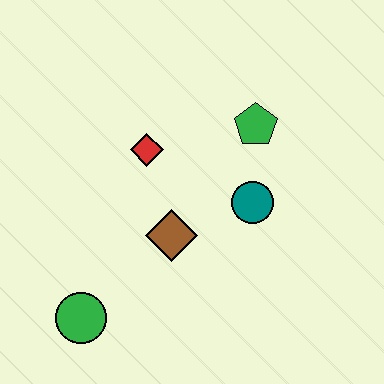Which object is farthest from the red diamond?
The green circle is farthest from the red diamond.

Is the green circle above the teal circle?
No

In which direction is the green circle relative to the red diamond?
The green circle is below the red diamond.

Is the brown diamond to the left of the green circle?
No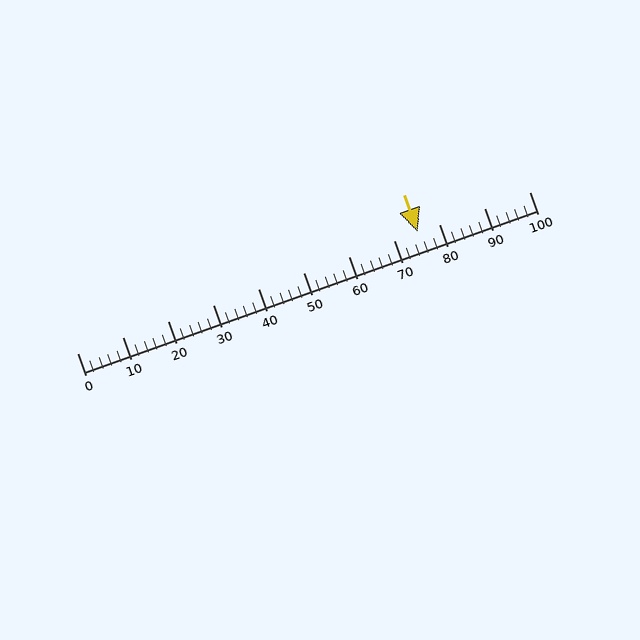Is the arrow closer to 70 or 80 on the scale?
The arrow is closer to 80.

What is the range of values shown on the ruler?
The ruler shows values from 0 to 100.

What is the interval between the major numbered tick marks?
The major tick marks are spaced 10 units apart.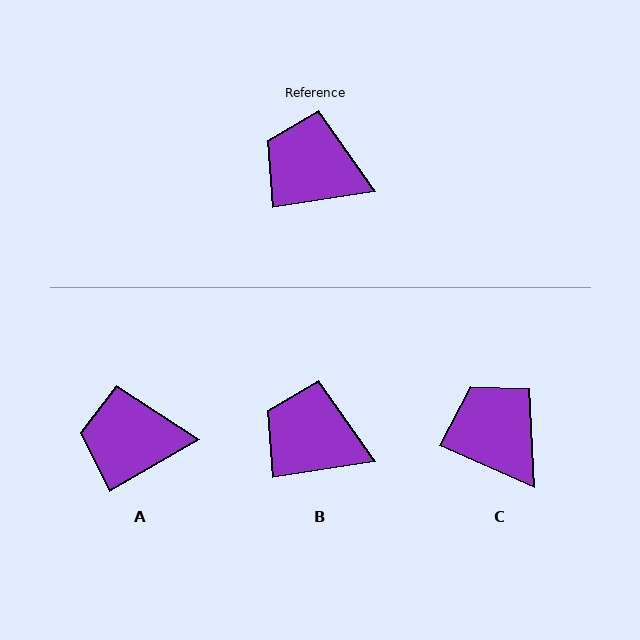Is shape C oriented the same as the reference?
No, it is off by about 33 degrees.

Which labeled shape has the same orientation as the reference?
B.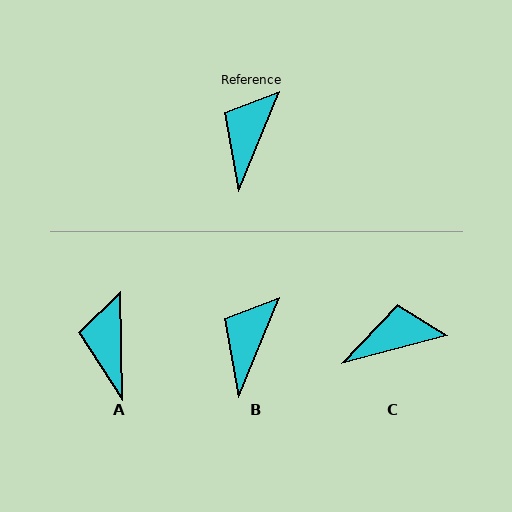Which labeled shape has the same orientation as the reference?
B.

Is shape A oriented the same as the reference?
No, it is off by about 23 degrees.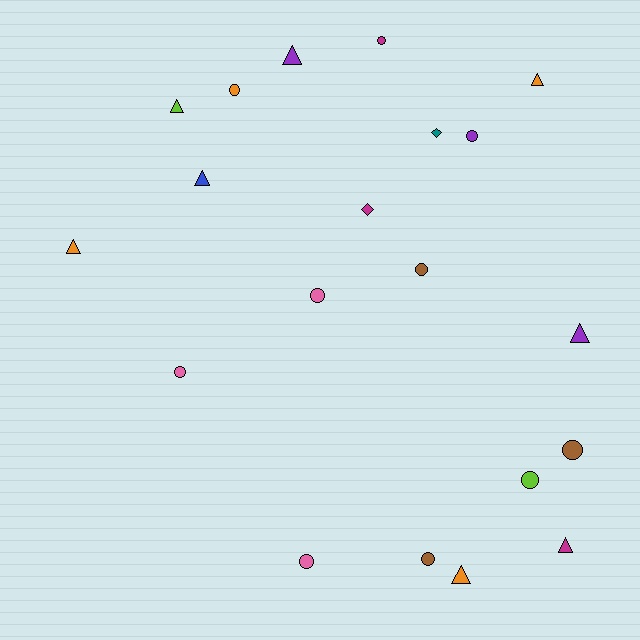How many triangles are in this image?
There are 8 triangles.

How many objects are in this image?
There are 20 objects.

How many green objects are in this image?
There are no green objects.